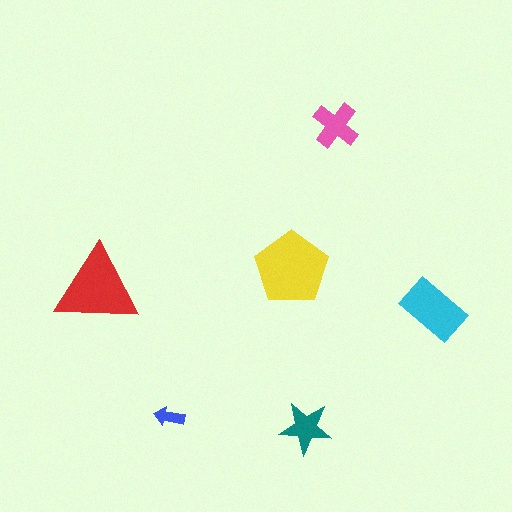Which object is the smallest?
The blue arrow.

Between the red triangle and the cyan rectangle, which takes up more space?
The red triangle.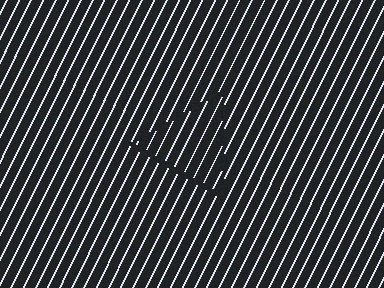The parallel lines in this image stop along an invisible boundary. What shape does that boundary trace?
An illusory triangle. The interior of the shape contains the same grating, shifted by half a period — the contour is defined by the phase discontinuity where line-ends from the inner and outer gratings abut.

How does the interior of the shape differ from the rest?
The interior of the shape contains the same grating, shifted by half a period — the contour is defined by the phase discontinuity where line-ends from the inner and outer gratings abut.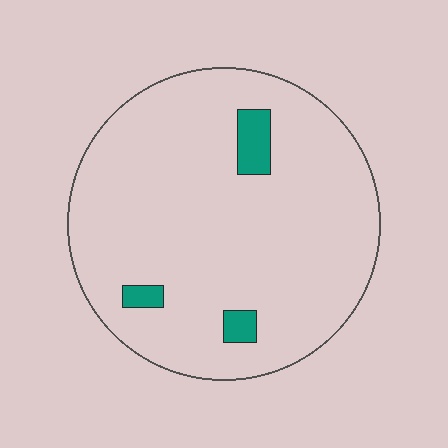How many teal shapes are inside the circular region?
3.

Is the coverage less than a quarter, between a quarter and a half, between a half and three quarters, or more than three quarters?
Less than a quarter.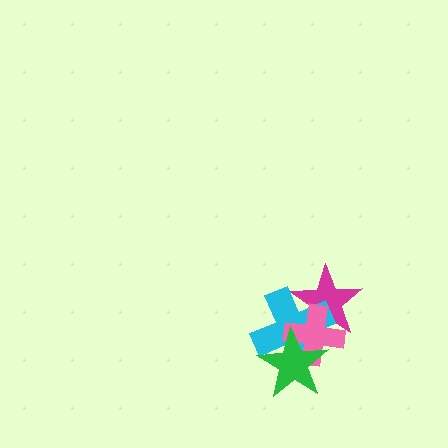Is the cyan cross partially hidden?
Yes, it is partially covered by another shape.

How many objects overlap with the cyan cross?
3 objects overlap with the cyan cross.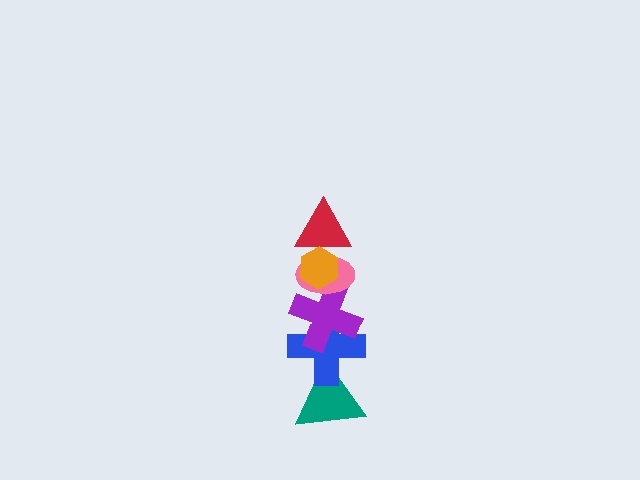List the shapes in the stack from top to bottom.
From top to bottom: the orange hexagon, the red triangle, the pink ellipse, the purple cross, the blue cross, the teal triangle.